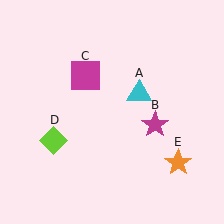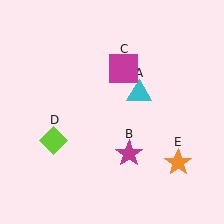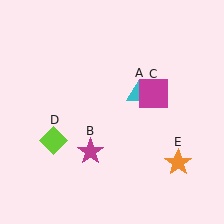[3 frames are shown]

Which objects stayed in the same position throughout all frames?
Cyan triangle (object A) and lime diamond (object D) and orange star (object E) remained stationary.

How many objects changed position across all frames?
2 objects changed position: magenta star (object B), magenta square (object C).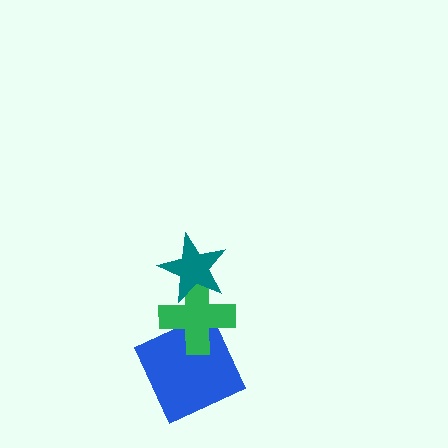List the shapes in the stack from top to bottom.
From top to bottom: the teal star, the green cross, the blue square.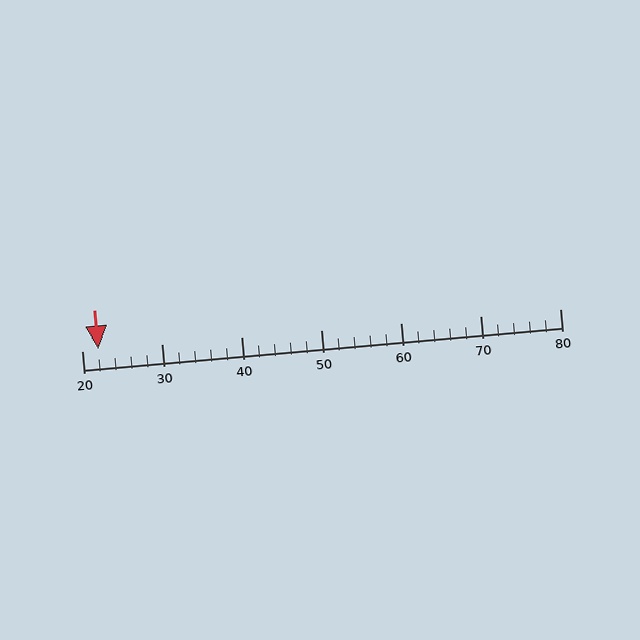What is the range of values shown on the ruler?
The ruler shows values from 20 to 80.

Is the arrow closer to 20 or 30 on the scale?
The arrow is closer to 20.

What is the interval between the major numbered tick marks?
The major tick marks are spaced 10 units apart.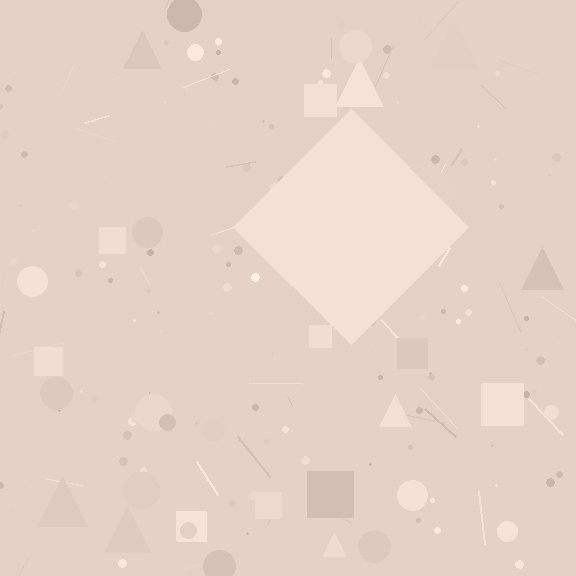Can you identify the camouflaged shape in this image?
The camouflaged shape is a diamond.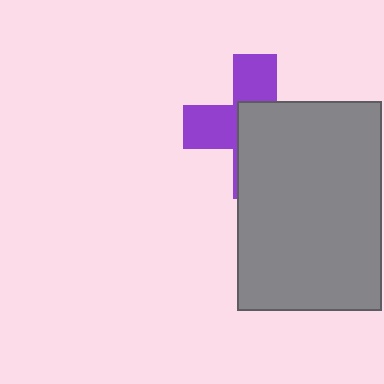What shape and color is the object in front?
The object in front is a gray rectangle.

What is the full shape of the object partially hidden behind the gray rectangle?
The partially hidden object is a purple cross.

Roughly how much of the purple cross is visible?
A small part of it is visible (roughly 43%).